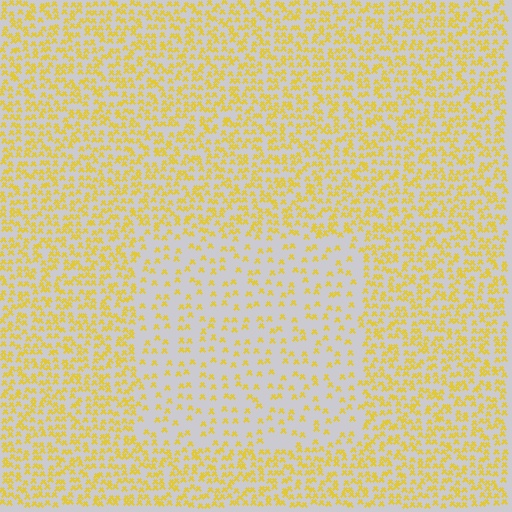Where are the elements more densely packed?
The elements are more densely packed outside the rectangle boundary.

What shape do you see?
I see a rectangle.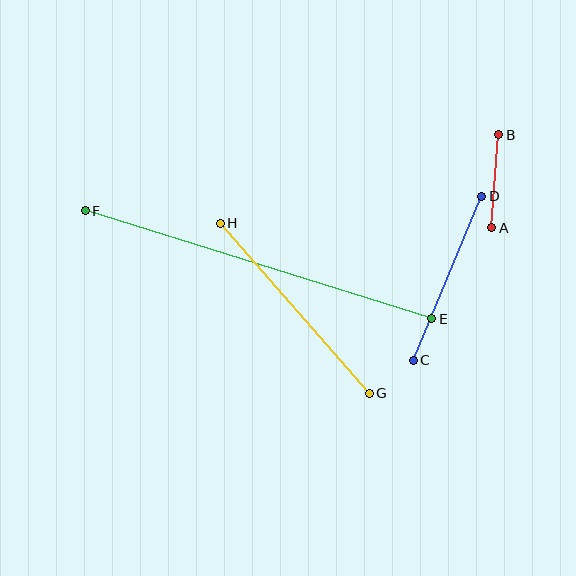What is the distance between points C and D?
The distance is approximately 178 pixels.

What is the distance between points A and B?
The distance is approximately 93 pixels.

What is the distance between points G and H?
The distance is approximately 226 pixels.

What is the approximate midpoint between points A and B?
The midpoint is at approximately (495, 181) pixels.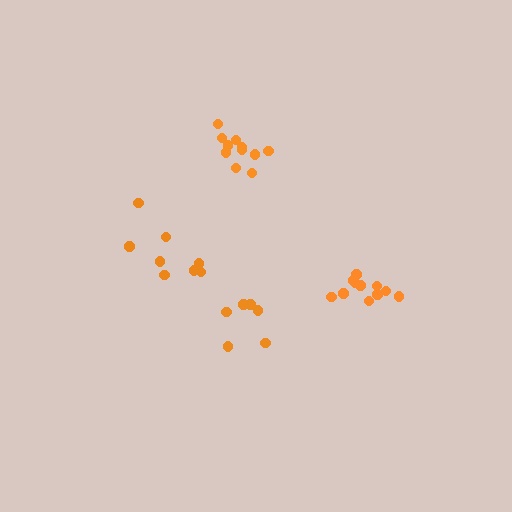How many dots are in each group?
Group 1: 11 dots, Group 2: 11 dots, Group 3: 8 dots, Group 4: 6 dots (36 total).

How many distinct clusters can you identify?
There are 4 distinct clusters.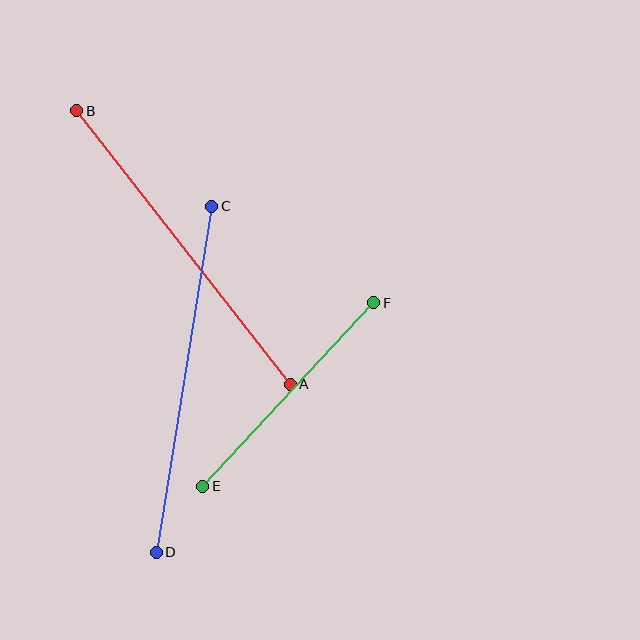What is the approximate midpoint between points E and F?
The midpoint is at approximately (288, 395) pixels.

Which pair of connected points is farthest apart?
Points C and D are farthest apart.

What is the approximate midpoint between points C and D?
The midpoint is at approximately (184, 379) pixels.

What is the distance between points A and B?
The distance is approximately 347 pixels.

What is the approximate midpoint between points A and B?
The midpoint is at approximately (184, 247) pixels.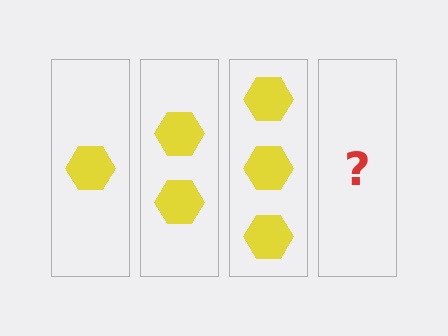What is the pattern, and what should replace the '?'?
The pattern is that each step adds one more hexagon. The '?' should be 4 hexagons.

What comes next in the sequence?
The next element should be 4 hexagons.